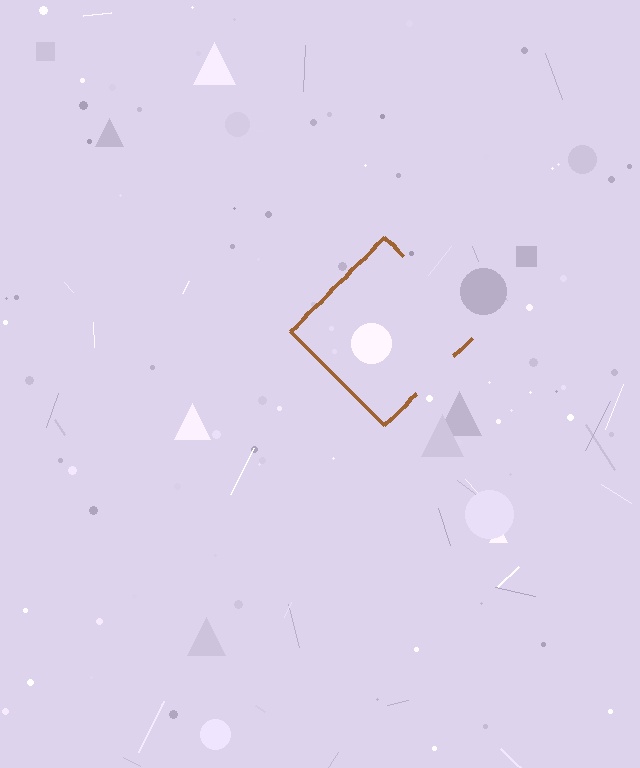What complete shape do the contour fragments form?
The contour fragments form a diamond.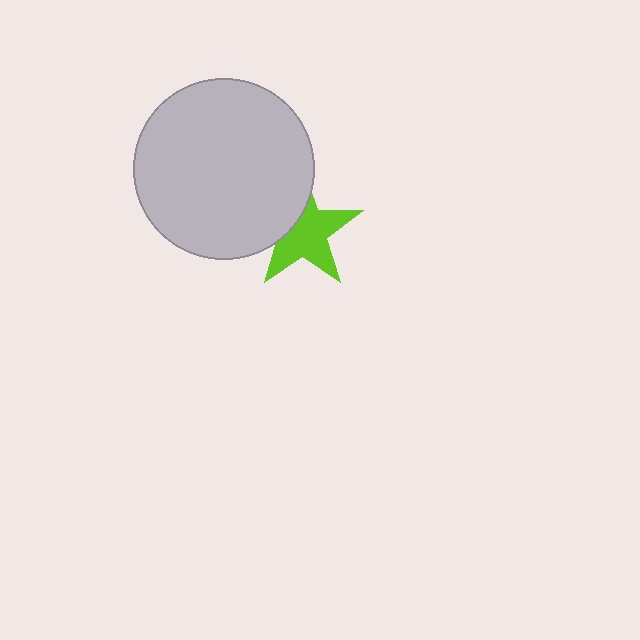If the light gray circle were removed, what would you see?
You would see the complete lime star.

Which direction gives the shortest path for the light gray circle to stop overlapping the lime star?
Moving left gives the shortest separation.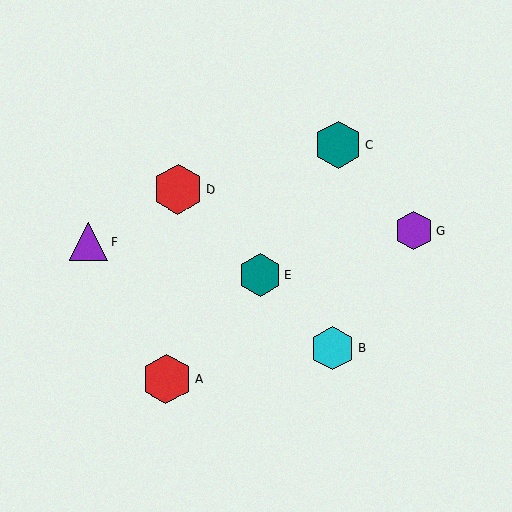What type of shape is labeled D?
Shape D is a red hexagon.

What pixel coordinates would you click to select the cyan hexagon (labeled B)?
Click at (333, 348) to select the cyan hexagon B.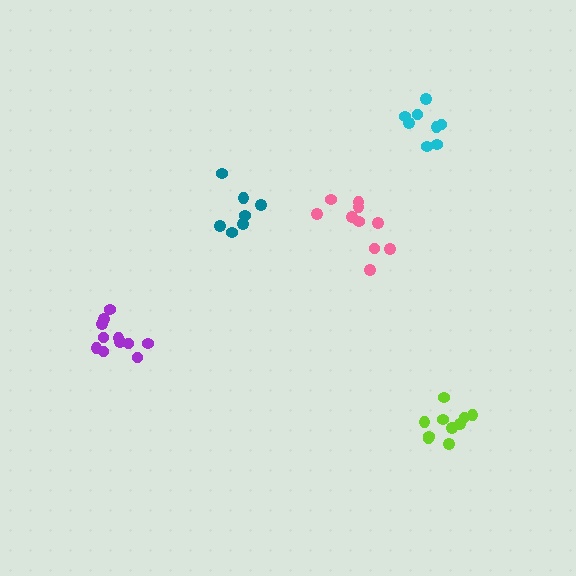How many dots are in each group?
Group 1: 11 dots, Group 2: 10 dots, Group 3: 7 dots, Group 4: 10 dots, Group 5: 8 dots (46 total).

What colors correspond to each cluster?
The clusters are colored: purple, lime, teal, pink, cyan.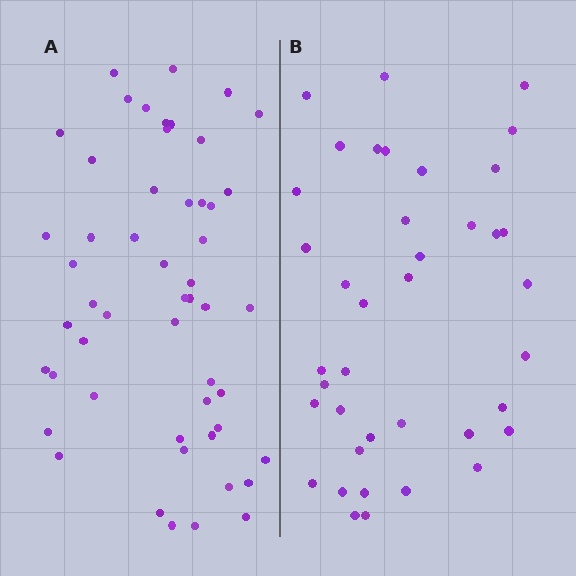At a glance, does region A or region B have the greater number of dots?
Region A (the left region) has more dots.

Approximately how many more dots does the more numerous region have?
Region A has approximately 15 more dots than region B.